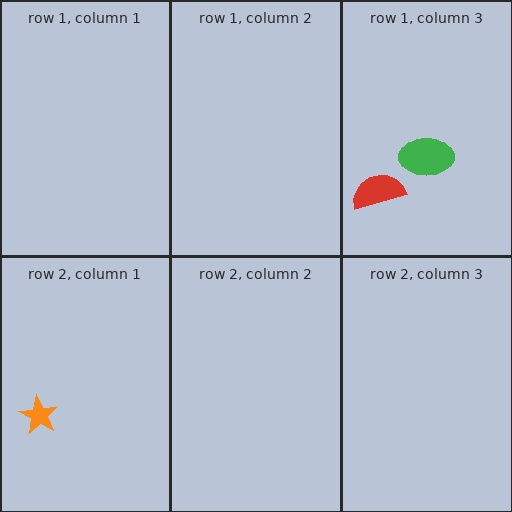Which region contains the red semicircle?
The row 1, column 3 region.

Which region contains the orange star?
The row 2, column 1 region.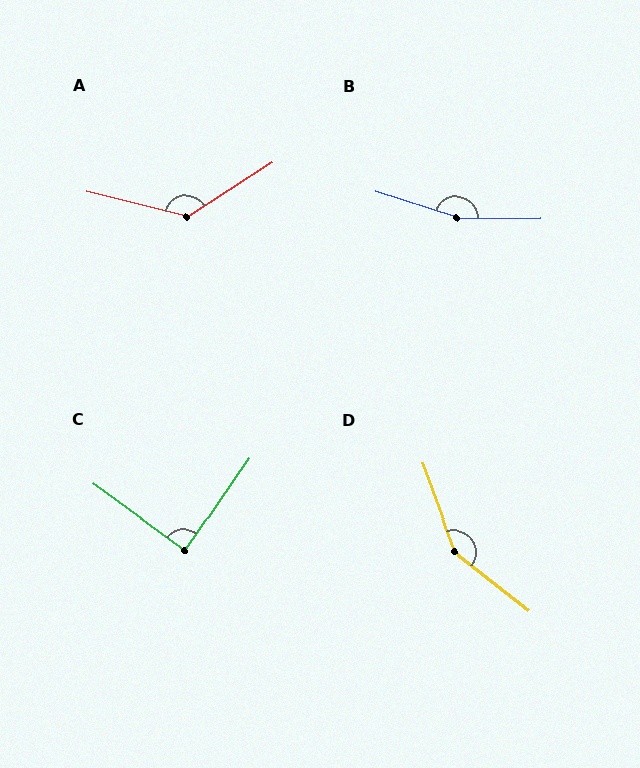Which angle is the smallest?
C, at approximately 88 degrees.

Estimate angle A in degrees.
Approximately 134 degrees.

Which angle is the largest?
B, at approximately 162 degrees.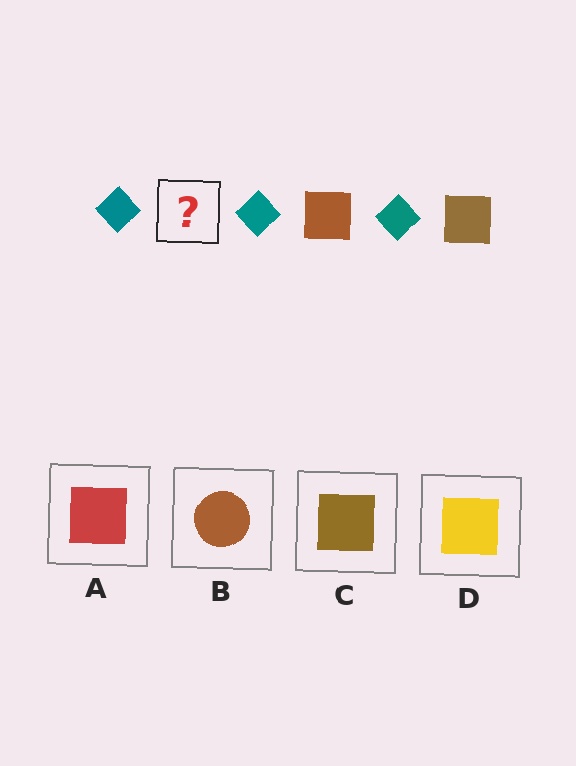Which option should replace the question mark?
Option C.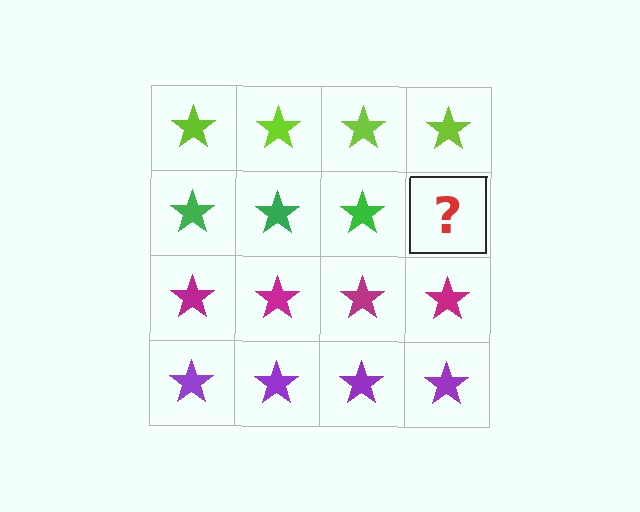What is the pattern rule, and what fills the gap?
The rule is that each row has a consistent color. The gap should be filled with a green star.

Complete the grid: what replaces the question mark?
The question mark should be replaced with a green star.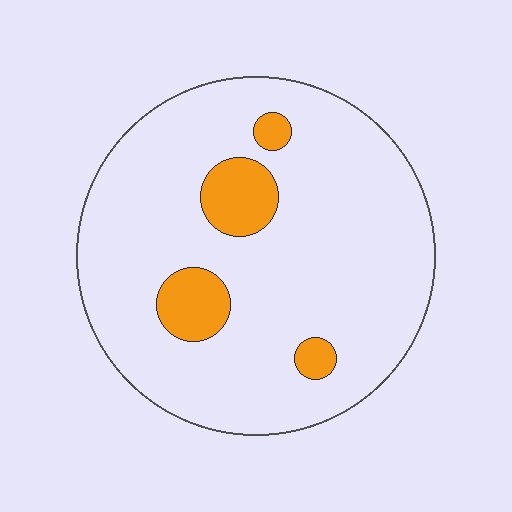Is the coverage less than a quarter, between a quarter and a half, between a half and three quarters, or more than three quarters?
Less than a quarter.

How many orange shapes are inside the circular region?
4.